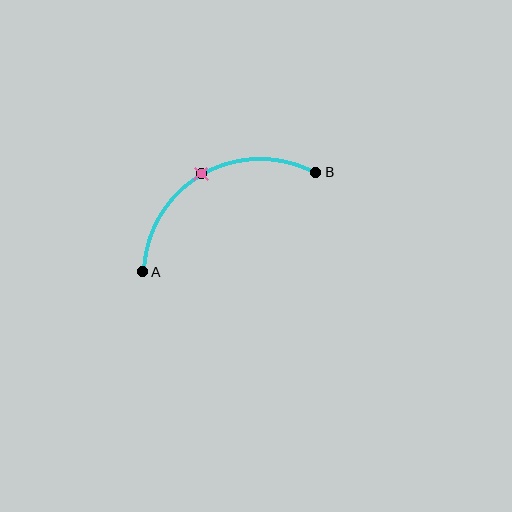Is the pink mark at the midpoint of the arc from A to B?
Yes. The pink mark lies on the arc at equal arc-length from both A and B — it is the arc midpoint.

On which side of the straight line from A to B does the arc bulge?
The arc bulges above the straight line connecting A and B.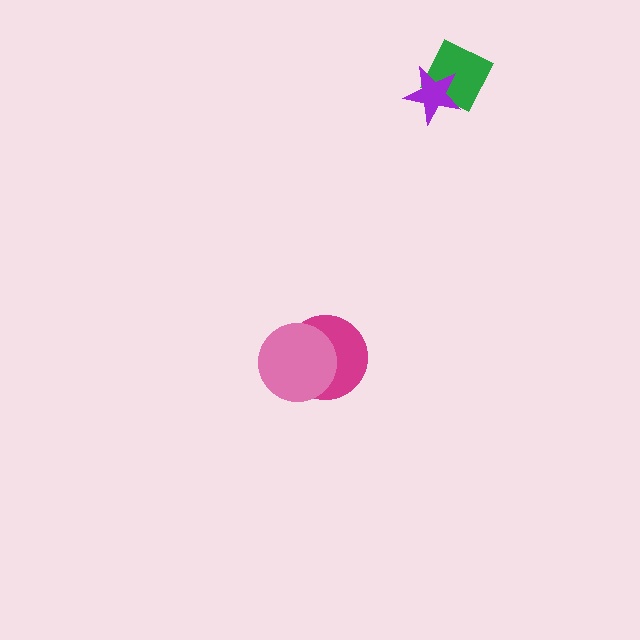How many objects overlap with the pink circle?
1 object overlaps with the pink circle.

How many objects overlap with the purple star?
1 object overlaps with the purple star.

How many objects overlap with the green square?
1 object overlaps with the green square.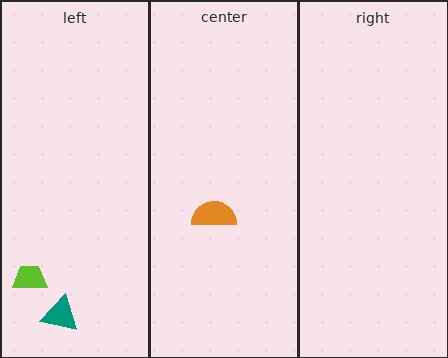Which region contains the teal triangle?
The left region.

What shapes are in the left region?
The teal triangle, the lime trapezoid.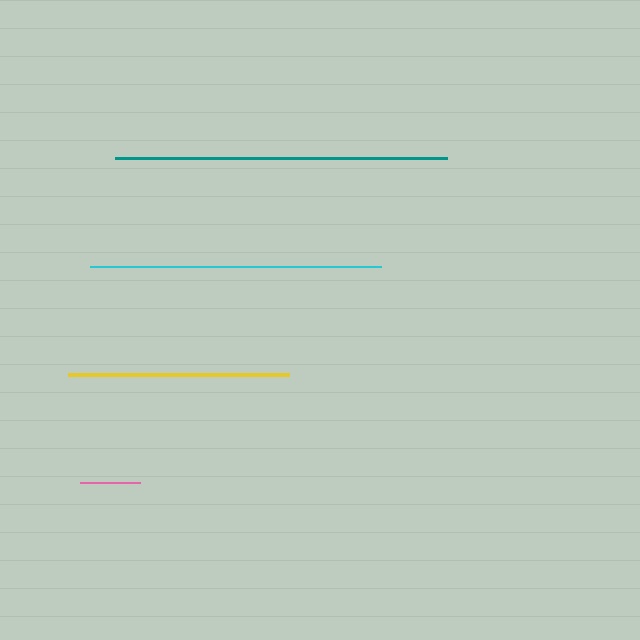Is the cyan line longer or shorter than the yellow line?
The cyan line is longer than the yellow line.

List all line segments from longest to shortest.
From longest to shortest: teal, cyan, yellow, pink.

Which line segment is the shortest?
The pink line is the shortest at approximately 60 pixels.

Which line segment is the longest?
The teal line is the longest at approximately 333 pixels.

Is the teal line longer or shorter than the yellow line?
The teal line is longer than the yellow line.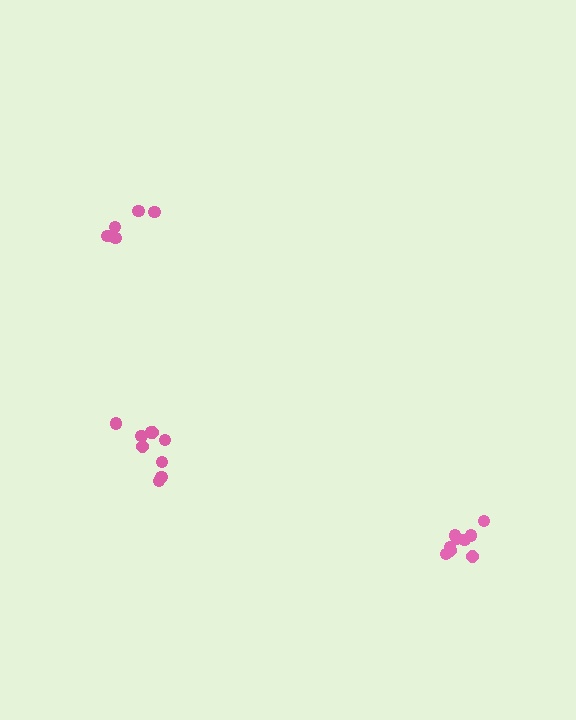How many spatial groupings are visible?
There are 3 spatial groupings.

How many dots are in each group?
Group 1: 9 dots, Group 2: 9 dots, Group 3: 5 dots (23 total).